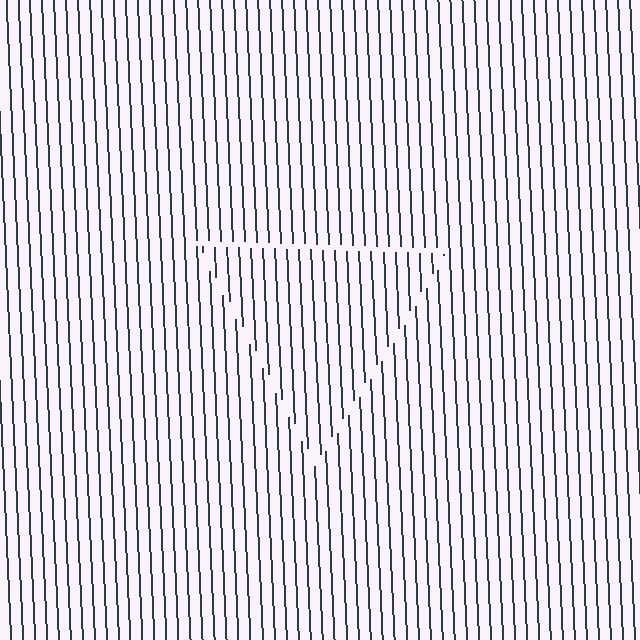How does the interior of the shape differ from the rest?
The interior of the shape contains the same grating, shifted by half a period — the contour is defined by the phase discontinuity where line-ends from the inner and outer gratings abut.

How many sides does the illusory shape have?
3 sides — the line-ends trace a triangle.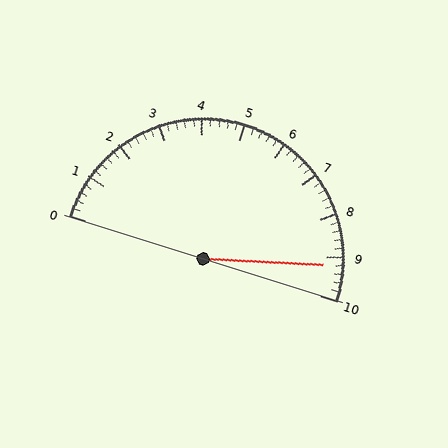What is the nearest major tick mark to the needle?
The nearest major tick mark is 9.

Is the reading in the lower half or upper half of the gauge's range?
The reading is in the upper half of the range (0 to 10).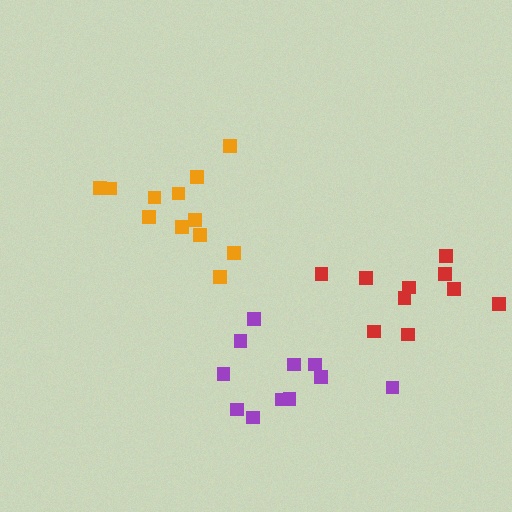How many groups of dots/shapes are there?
There are 3 groups.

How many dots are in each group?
Group 1: 12 dots, Group 2: 11 dots, Group 3: 10 dots (33 total).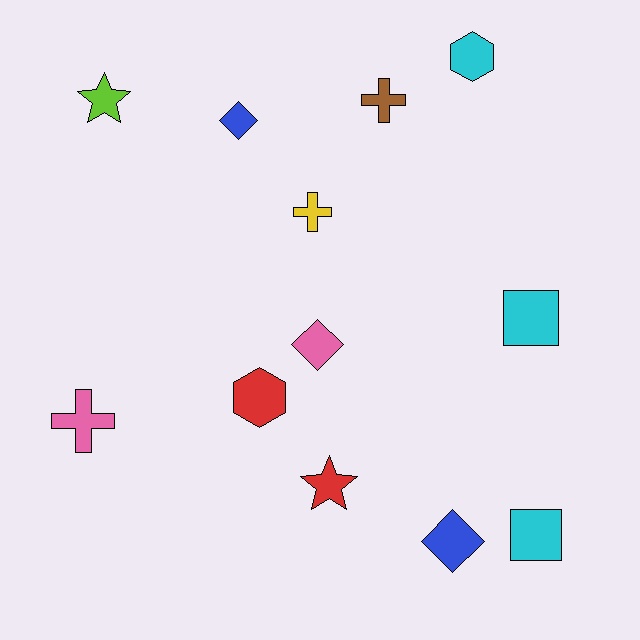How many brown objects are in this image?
There is 1 brown object.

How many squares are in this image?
There are 2 squares.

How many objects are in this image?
There are 12 objects.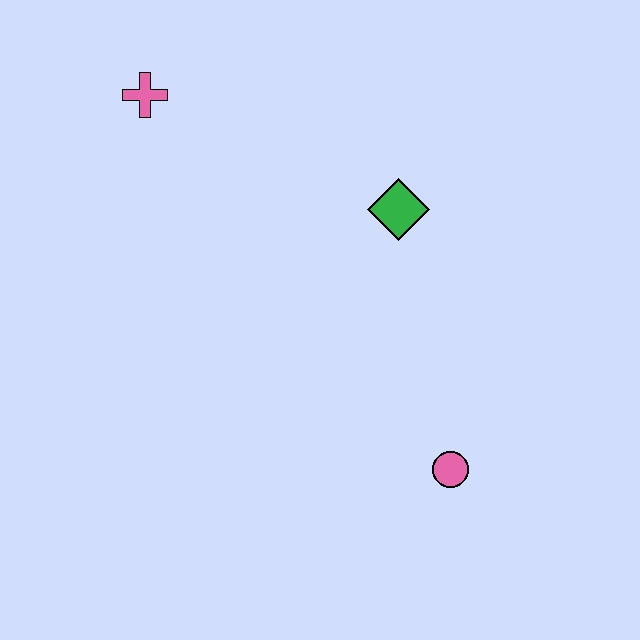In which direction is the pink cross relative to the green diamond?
The pink cross is to the left of the green diamond.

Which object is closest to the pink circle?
The green diamond is closest to the pink circle.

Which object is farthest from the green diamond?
The pink cross is farthest from the green diamond.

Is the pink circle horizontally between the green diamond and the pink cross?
No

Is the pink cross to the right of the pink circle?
No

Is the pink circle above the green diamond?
No